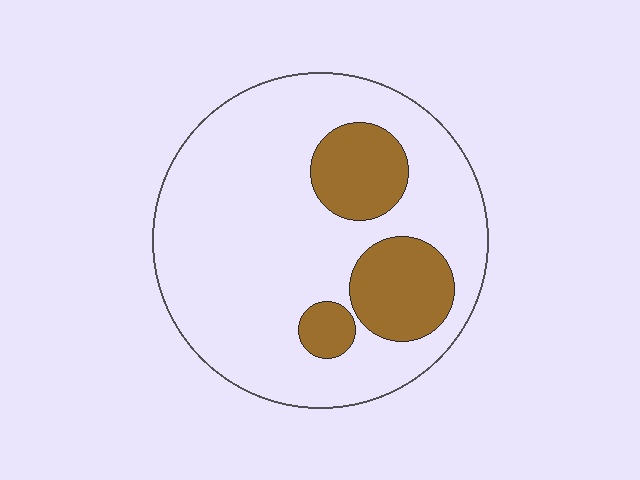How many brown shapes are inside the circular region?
3.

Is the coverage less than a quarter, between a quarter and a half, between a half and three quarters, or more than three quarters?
Less than a quarter.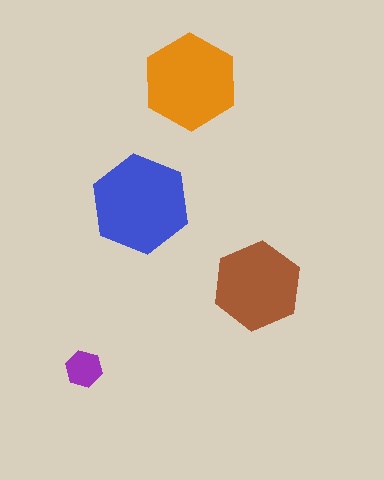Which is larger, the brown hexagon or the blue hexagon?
The blue one.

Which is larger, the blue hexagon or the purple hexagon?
The blue one.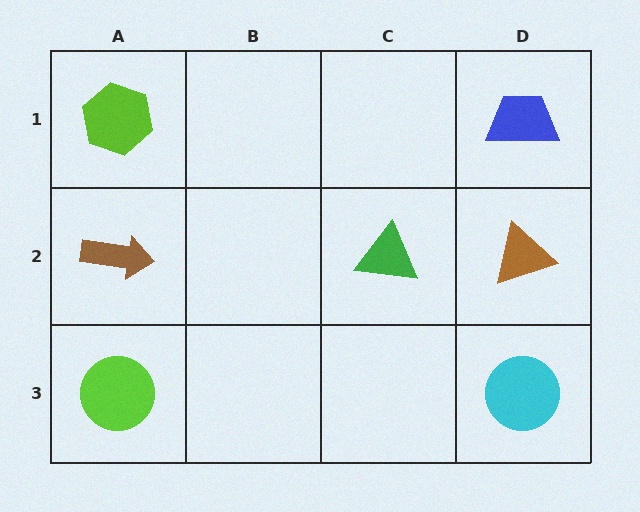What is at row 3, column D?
A cyan circle.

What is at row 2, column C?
A green triangle.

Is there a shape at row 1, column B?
No, that cell is empty.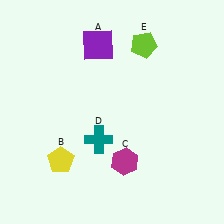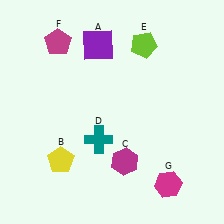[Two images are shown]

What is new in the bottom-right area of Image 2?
A magenta hexagon (G) was added in the bottom-right area of Image 2.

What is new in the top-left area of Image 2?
A magenta pentagon (F) was added in the top-left area of Image 2.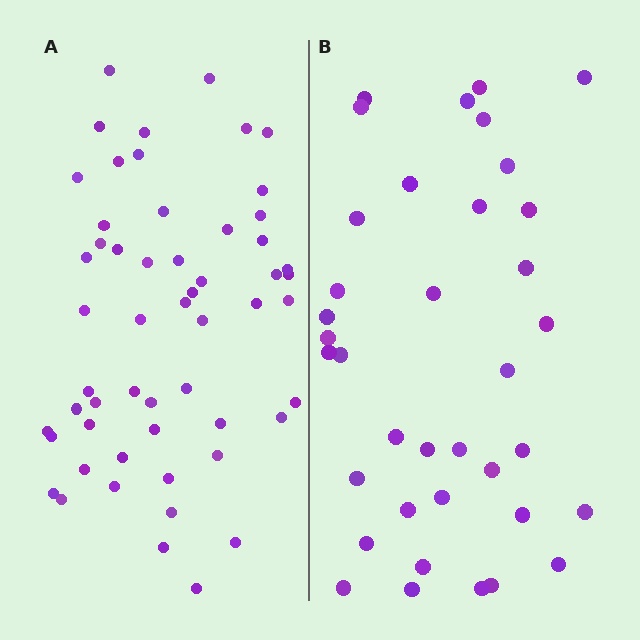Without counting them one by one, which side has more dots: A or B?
Region A (the left region) has more dots.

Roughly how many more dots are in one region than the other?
Region A has approximately 20 more dots than region B.